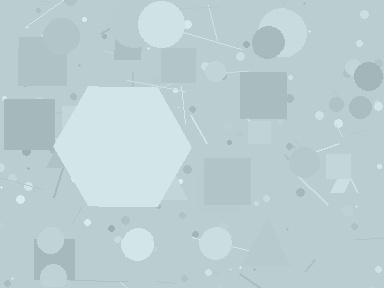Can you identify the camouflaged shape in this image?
The camouflaged shape is a hexagon.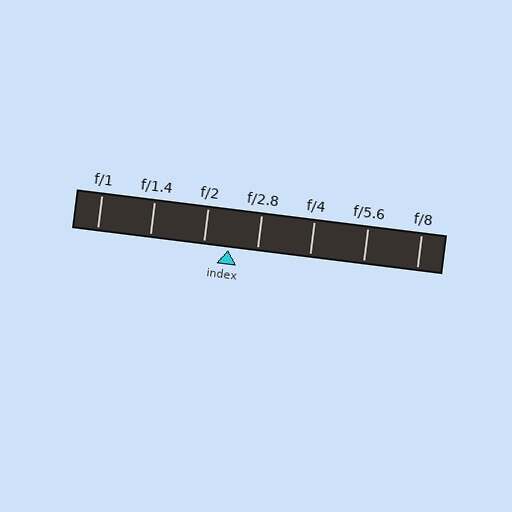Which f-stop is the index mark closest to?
The index mark is closest to f/2.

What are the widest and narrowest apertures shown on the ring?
The widest aperture shown is f/1 and the narrowest is f/8.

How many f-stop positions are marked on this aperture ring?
There are 7 f-stop positions marked.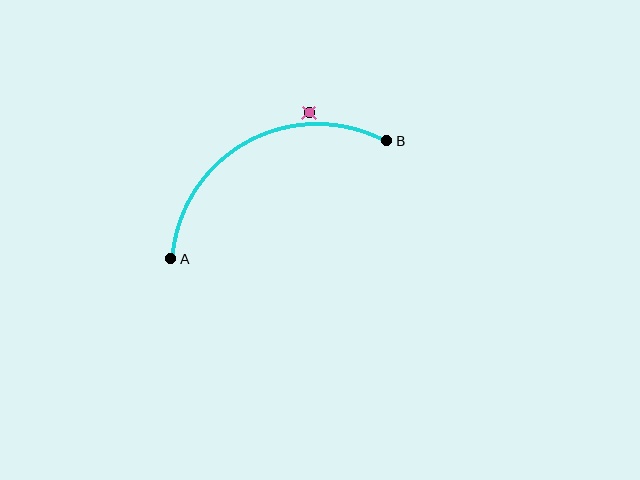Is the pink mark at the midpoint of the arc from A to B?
No — the pink mark does not lie on the arc at all. It sits slightly outside the curve.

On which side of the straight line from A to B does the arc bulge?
The arc bulges above the straight line connecting A and B.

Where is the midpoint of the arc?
The arc midpoint is the point on the curve farthest from the straight line joining A and B. It sits above that line.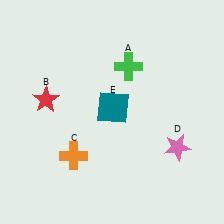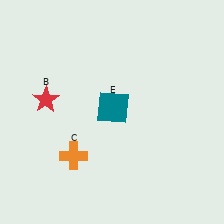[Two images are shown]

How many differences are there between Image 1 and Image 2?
There are 2 differences between the two images.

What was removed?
The green cross (A), the pink star (D) were removed in Image 2.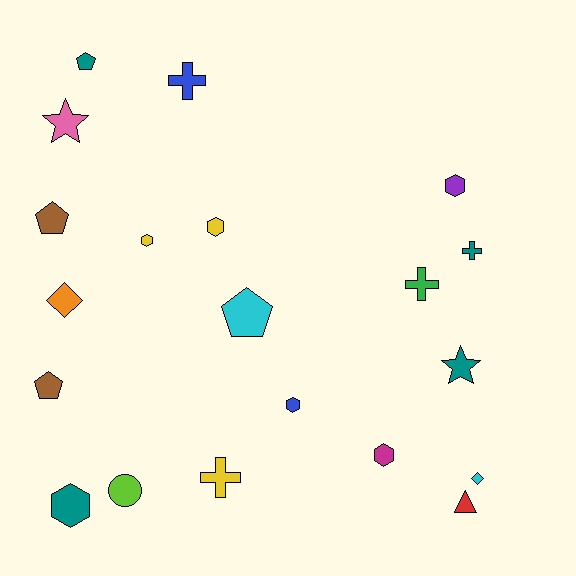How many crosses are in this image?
There are 4 crosses.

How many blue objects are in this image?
There are 2 blue objects.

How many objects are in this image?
There are 20 objects.